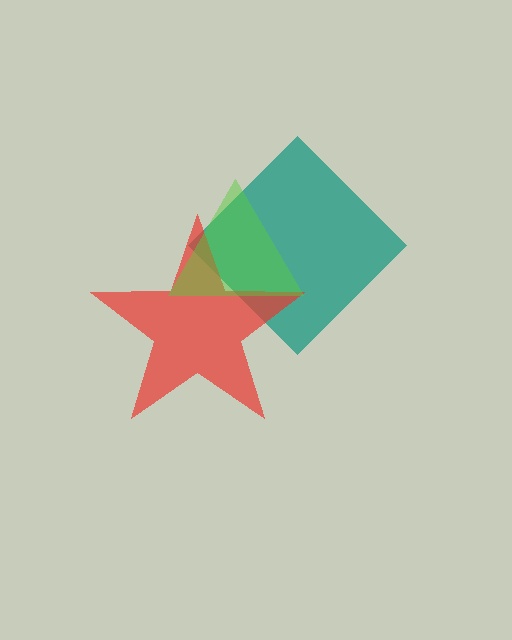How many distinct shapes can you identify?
There are 3 distinct shapes: a teal diamond, a red star, a lime triangle.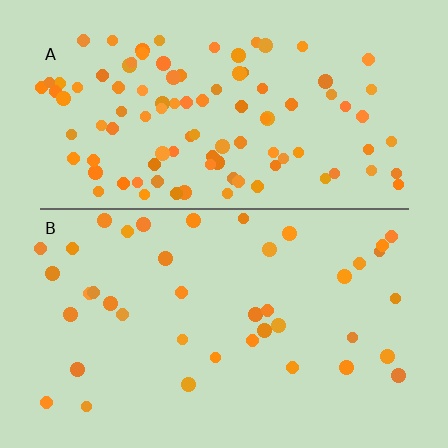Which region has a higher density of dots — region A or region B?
A (the top).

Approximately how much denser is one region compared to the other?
Approximately 2.5× — region A over region B.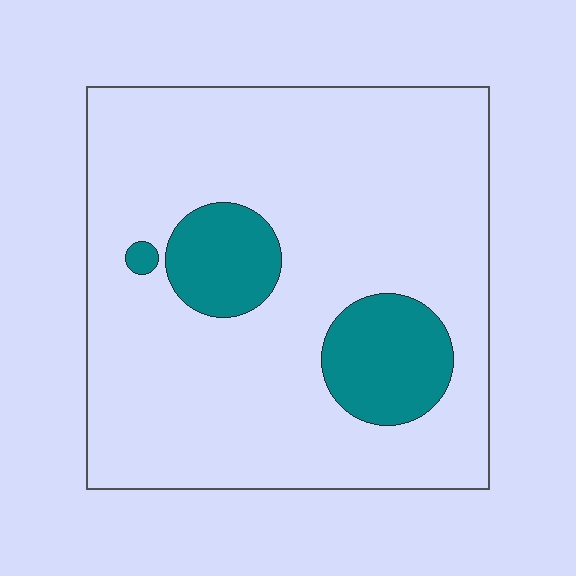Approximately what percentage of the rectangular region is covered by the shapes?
Approximately 15%.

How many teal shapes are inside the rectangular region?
3.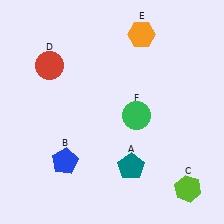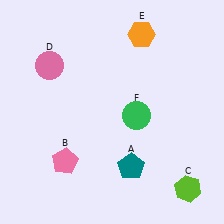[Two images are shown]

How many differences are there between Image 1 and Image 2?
There are 2 differences between the two images.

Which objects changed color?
B changed from blue to pink. D changed from red to pink.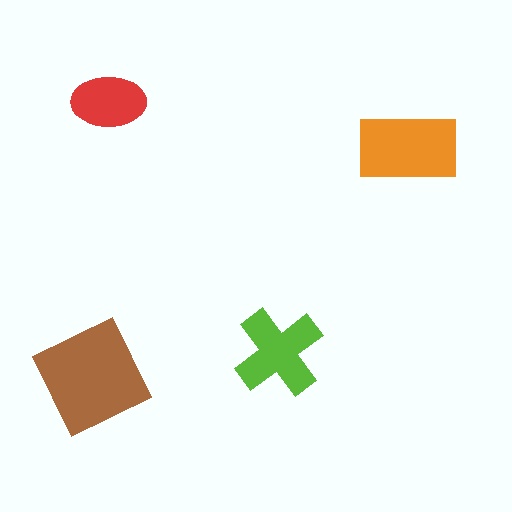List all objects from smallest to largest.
The red ellipse, the lime cross, the orange rectangle, the brown square.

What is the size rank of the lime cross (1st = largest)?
3rd.